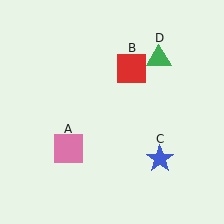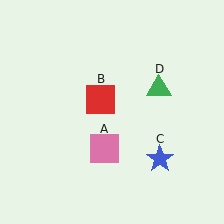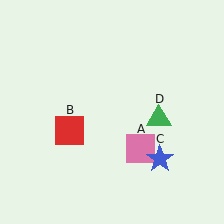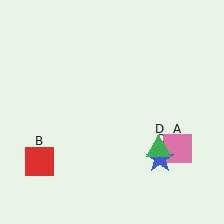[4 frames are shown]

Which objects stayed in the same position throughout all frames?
Blue star (object C) remained stationary.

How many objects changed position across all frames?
3 objects changed position: pink square (object A), red square (object B), green triangle (object D).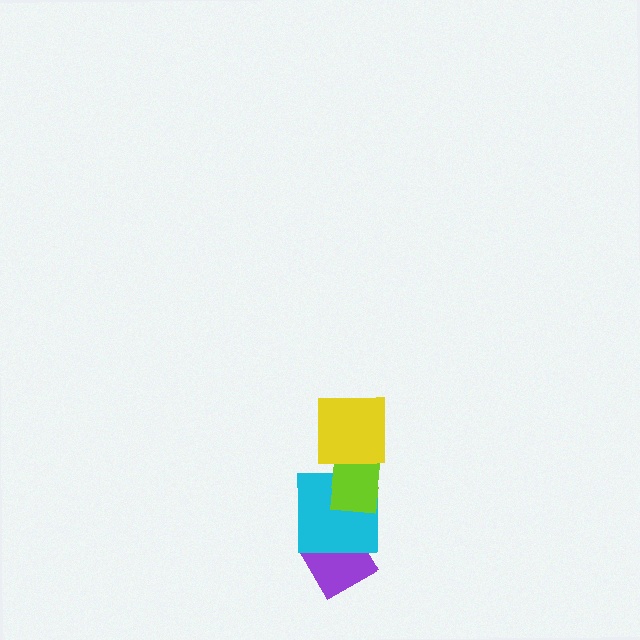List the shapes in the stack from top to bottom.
From top to bottom: the yellow square, the lime rectangle, the cyan square, the purple diamond.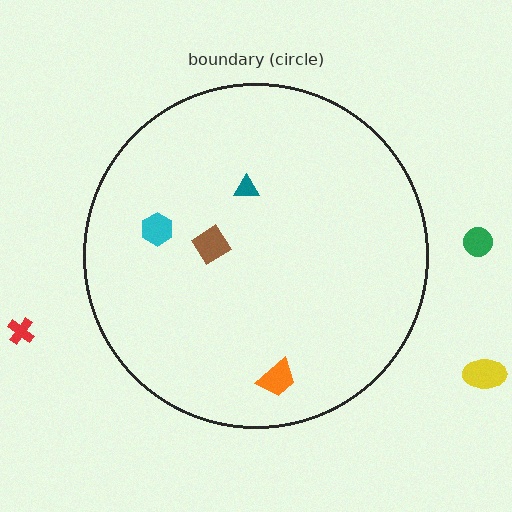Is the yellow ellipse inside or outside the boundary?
Outside.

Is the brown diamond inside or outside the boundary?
Inside.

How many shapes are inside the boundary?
4 inside, 3 outside.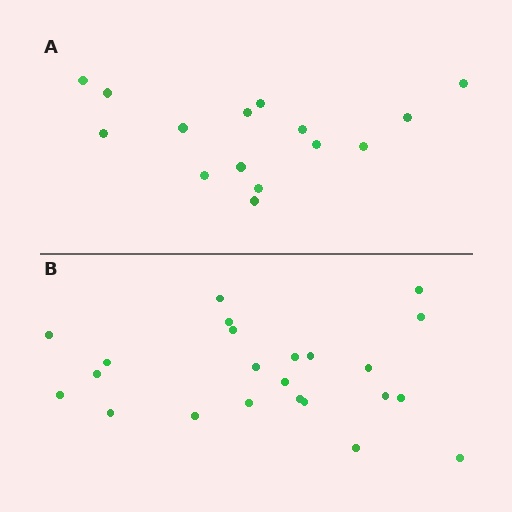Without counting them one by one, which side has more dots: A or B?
Region B (the bottom region) has more dots.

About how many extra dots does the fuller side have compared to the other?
Region B has roughly 8 or so more dots than region A.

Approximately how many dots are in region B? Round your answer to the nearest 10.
About 20 dots. (The exact count is 23, which rounds to 20.)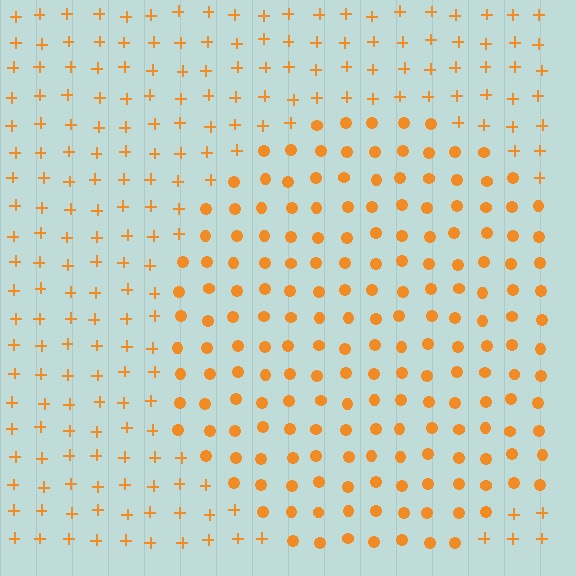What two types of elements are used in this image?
The image uses circles inside the circle region and plus signs outside it.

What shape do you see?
I see a circle.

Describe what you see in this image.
The image is filled with small orange elements arranged in a uniform grid. A circle-shaped region contains circles, while the surrounding area contains plus signs. The boundary is defined purely by the change in element shape.